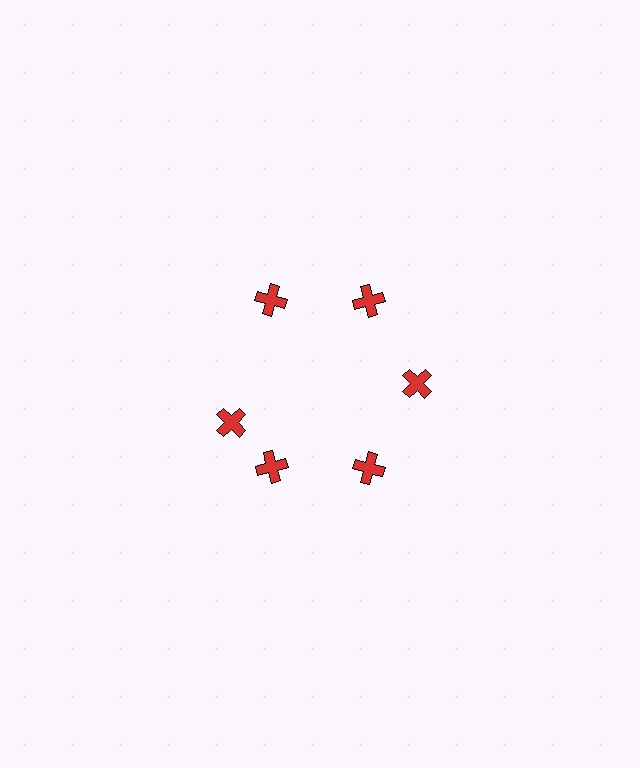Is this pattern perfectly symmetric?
No. The 6 red crosses are arranged in a ring, but one element near the 9 o'clock position is rotated out of alignment along the ring, breaking the 6-fold rotational symmetry.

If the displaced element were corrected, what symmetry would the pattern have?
It would have 6-fold rotational symmetry — the pattern would map onto itself every 60 degrees.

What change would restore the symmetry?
The symmetry would be restored by rotating it back into even spacing with its neighbors so that all 6 crosses sit at equal angles and equal distance from the center.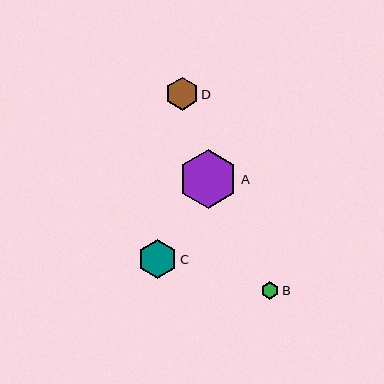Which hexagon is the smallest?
Hexagon B is the smallest with a size of approximately 18 pixels.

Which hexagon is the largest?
Hexagon A is the largest with a size of approximately 59 pixels.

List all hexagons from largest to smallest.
From largest to smallest: A, C, D, B.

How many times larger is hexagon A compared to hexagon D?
Hexagon A is approximately 1.8 times the size of hexagon D.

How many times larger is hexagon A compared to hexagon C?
Hexagon A is approximately 1.5 times the size of hexagon C.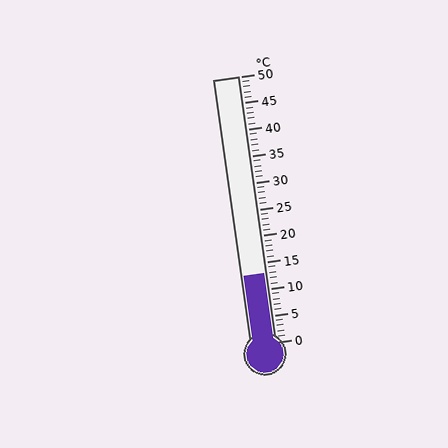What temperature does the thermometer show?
The thermometer shows approximately 13°C.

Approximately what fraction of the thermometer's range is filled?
The thermometer is filled to approximately 25% of its range.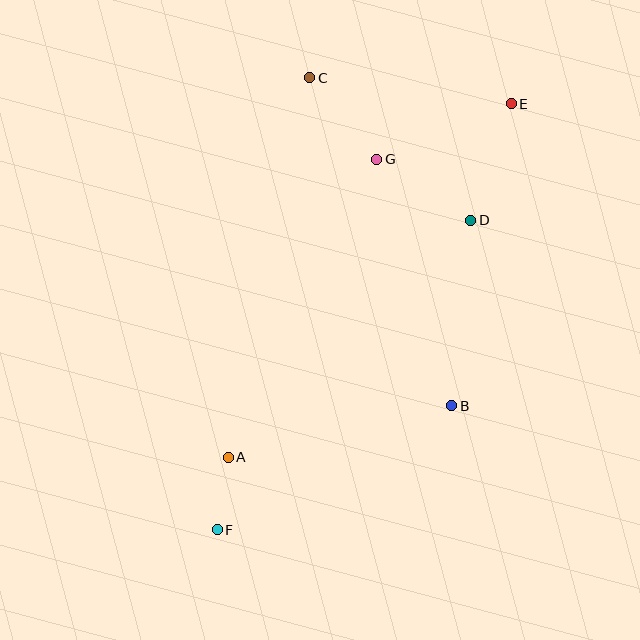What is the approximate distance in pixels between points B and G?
The distance between B and G is approximately 258 pixels.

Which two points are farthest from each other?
Points E and F are farthest from each other.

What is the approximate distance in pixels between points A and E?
The distance between A and E is approximately 453 pixels.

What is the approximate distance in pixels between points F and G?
The distance between F and G is approximately 403 pixels.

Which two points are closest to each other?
Points A and F are closest to each other.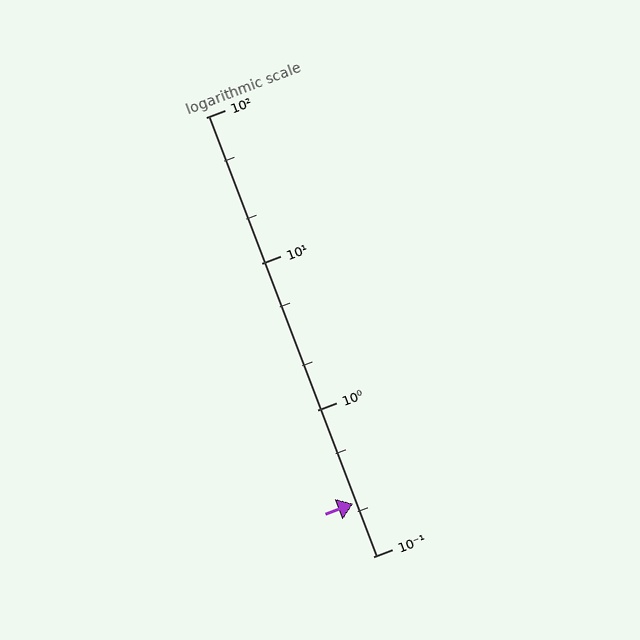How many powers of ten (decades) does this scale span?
The scale spans 3 decades, from 0.1 to 100.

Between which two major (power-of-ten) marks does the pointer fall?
The pointer is between 0.1 and 1.